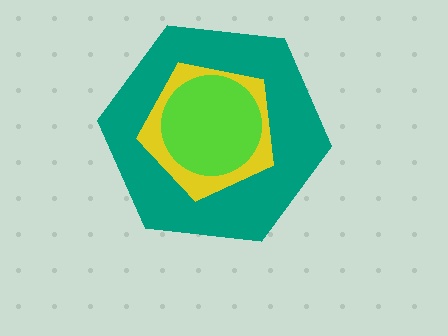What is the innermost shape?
The lime circle.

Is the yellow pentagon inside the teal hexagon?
Yes.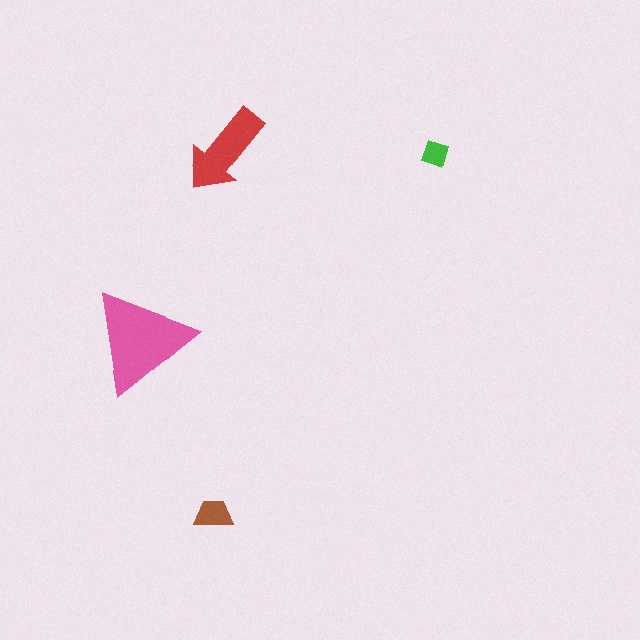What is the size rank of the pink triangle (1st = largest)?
1st.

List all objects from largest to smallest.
The pink triangle, the red arrow, the brown trapezoid, the green diamond.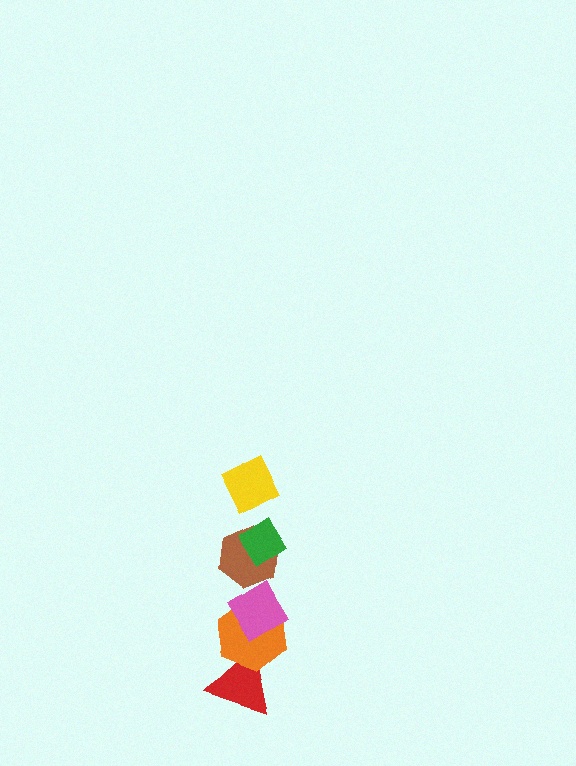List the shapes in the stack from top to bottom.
From top to bottom: the yellow diamond, the green diamond, the brown hexagon, the pink diamond, the orange hexagon, the red triangle.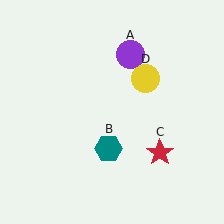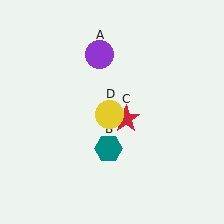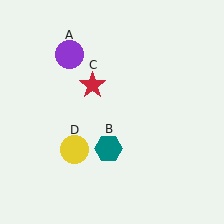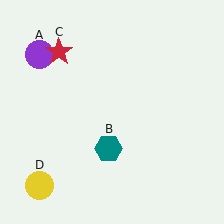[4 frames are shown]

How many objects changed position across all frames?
3 objects changed position: purple circle (object A), red star (object C), yellow circle (object D).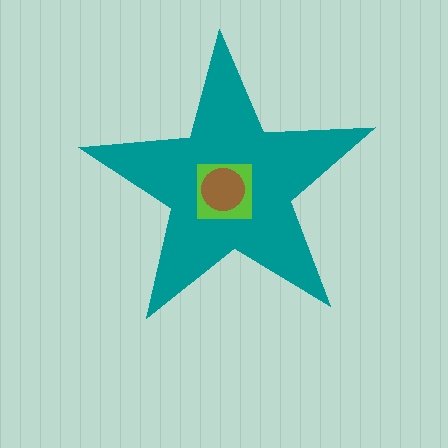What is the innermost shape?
The brown circle.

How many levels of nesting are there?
3.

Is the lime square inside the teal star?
Yes.